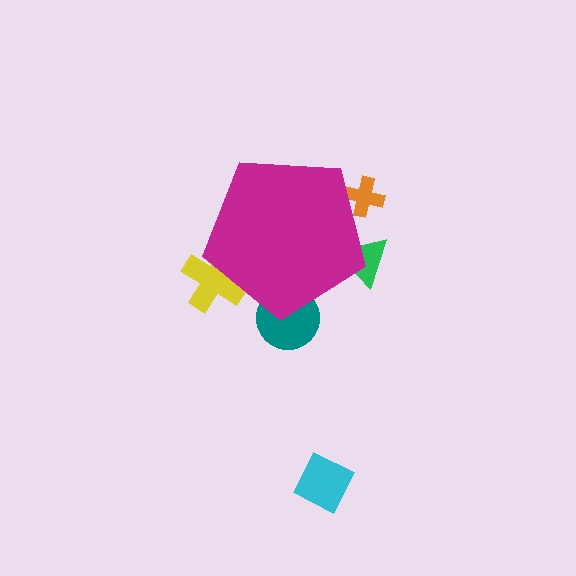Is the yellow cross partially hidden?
Yes, the yellow cross is partially hidden behind the magenta pentagon.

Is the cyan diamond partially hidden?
No, the cyan diamond is fully visible.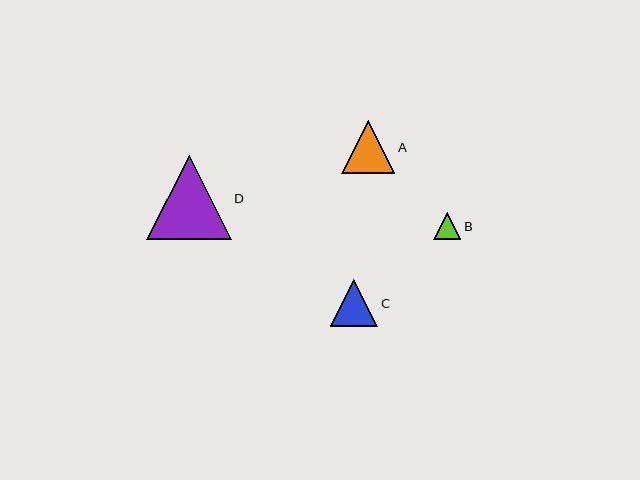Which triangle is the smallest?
Triangle B is the smallest with a size of approximately 27 pixels.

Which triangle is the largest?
Triangle D is the largest with a size of approximately 84 pixels.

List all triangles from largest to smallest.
From largest to smallest: D, A, C, B.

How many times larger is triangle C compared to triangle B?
Triangle C is approximately 1.7 times the size of triangle B.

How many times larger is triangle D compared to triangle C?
Triangle D is approximately 1.8 times the size of triangle C.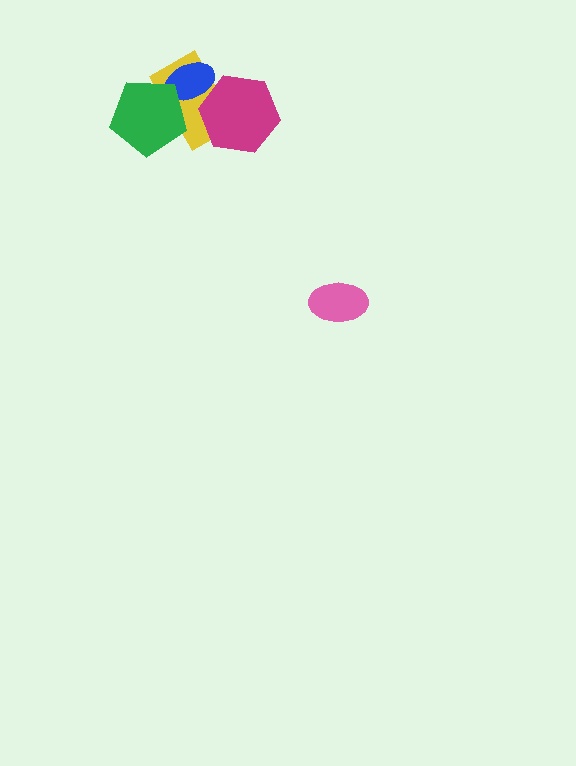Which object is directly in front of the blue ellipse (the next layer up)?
The green pentagon is directly in front of the blue ellipse.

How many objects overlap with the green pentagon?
2 objects overlap with the green pentagon.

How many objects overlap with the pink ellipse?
0 objects overlap with the pink ellipse.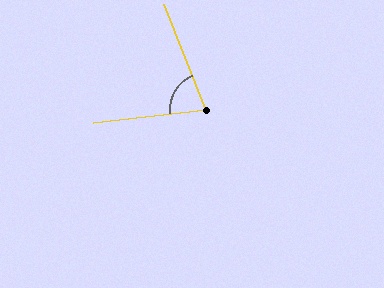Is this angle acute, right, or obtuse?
It is acute.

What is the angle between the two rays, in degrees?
Approximately 75 degrees.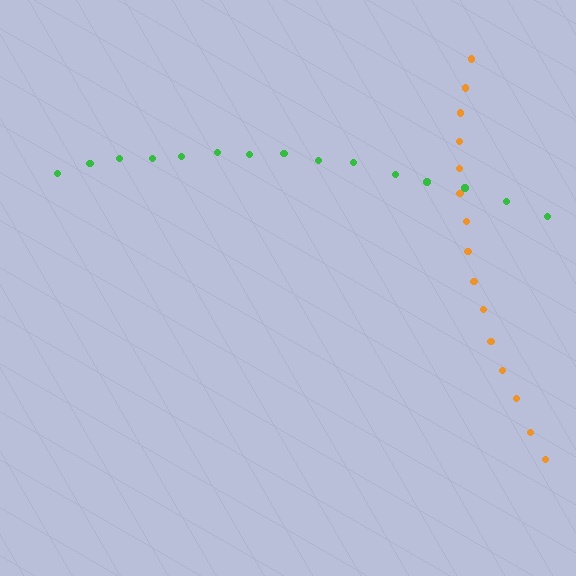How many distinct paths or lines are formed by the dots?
There are 2 distinct paths.